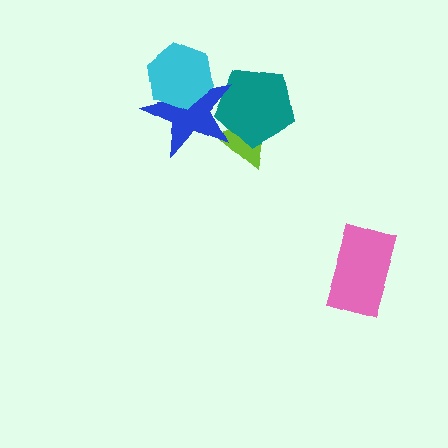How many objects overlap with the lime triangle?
2 objects overlap with the lime triangle.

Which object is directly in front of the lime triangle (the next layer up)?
The teal pentagon is directly in front of the lime triangle.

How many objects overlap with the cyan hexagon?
1 object overlaps with the cyan hexagon.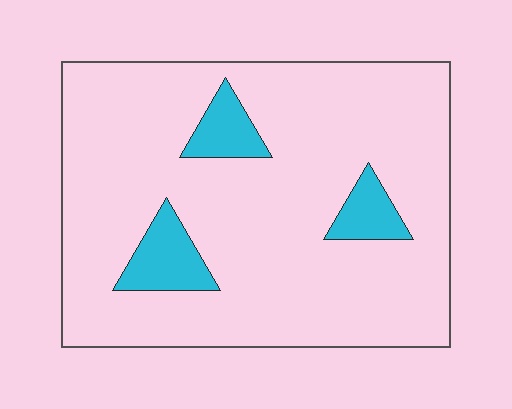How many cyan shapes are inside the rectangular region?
3.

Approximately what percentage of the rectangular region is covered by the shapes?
Approximately 10%.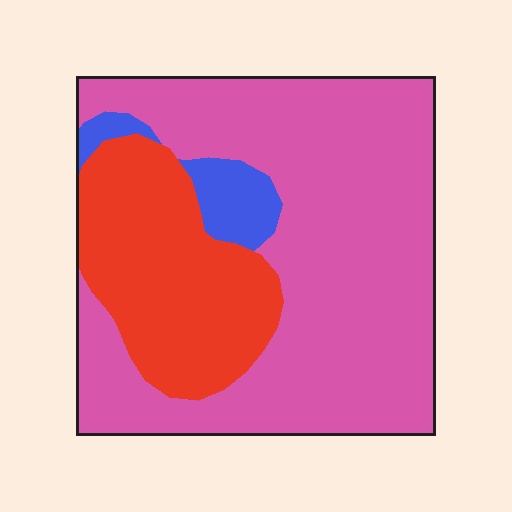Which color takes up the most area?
Pink, at roughly 65%.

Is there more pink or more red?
Pink.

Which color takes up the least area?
Blue, at roughly 5%.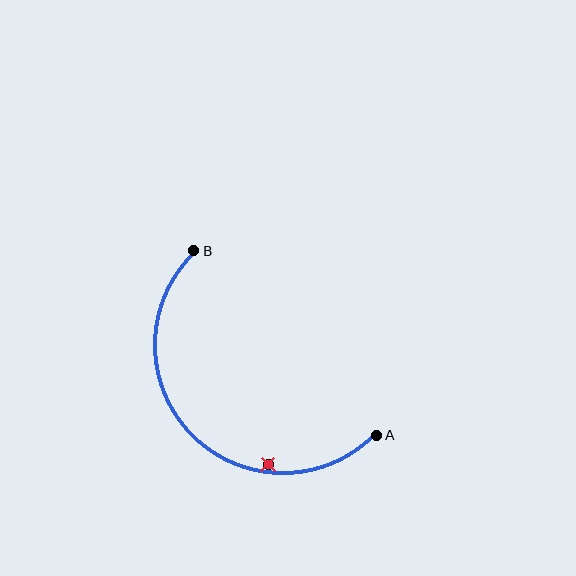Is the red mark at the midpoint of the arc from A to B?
No — the red mark does not lie on the arc at all. It sits slightly inside the curve.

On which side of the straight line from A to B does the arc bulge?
The arc bulges below and to the left of the straight line connecting A and B.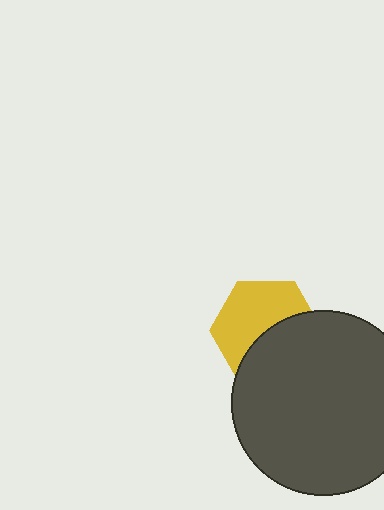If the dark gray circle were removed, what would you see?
You would see the complete yellow hexagon.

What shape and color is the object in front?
The object in front is a dark gray circle.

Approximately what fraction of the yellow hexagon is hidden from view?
Roughly 45% of the yellow hexagon is hidden behind the dark gray circle.